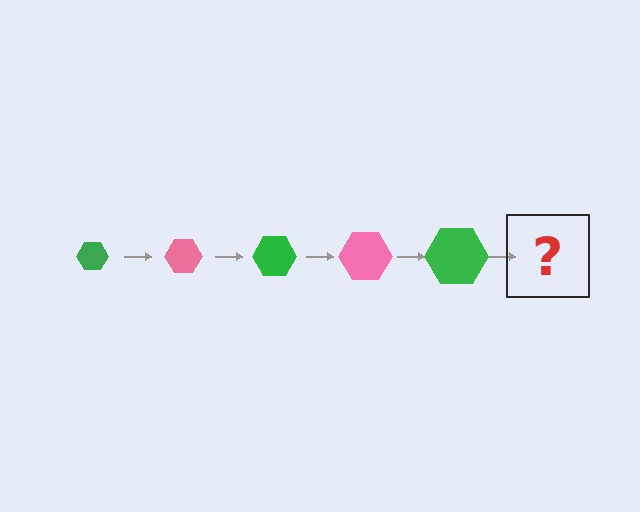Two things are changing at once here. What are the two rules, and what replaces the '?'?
The two rules are that the hexagon grows larger each step and the color cycles through green and pink. The '?' should be a pink hexagon, larger than the previous one.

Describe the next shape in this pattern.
It should be a pink hexagon, larger than the previous one.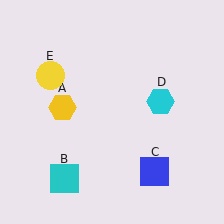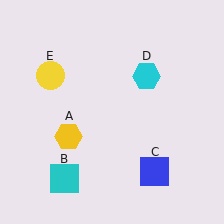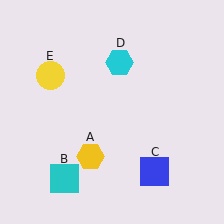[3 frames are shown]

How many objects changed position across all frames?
2 objects changed position: yellow hexagon (object A), cyan hexagon (object D).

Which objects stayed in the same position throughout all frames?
Cyan square (object B) and blue square (object C) and yellow circle (object E) remained stationary.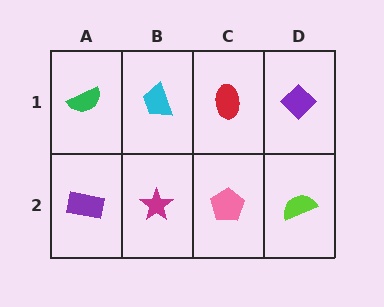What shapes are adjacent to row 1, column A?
A purple rectangle (row 2, column A), a cyan trapezoid (row 1, column B).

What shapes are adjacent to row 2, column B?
A cyan trapezoid (row 1, column B), a purple rectangle (row 2, column A), a pink pentagon (row 2, column C).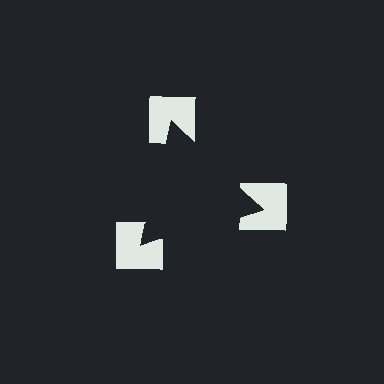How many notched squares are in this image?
There are 3 — one at each vertex of the illusory triangle.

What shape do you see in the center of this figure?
An illusory triangle — its edges are inferred from the aligned wedge cuts in the notched squares, not physically drawn.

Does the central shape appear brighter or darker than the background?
It typically appears slightly darker than the background, even though no actual brightness change is drawn.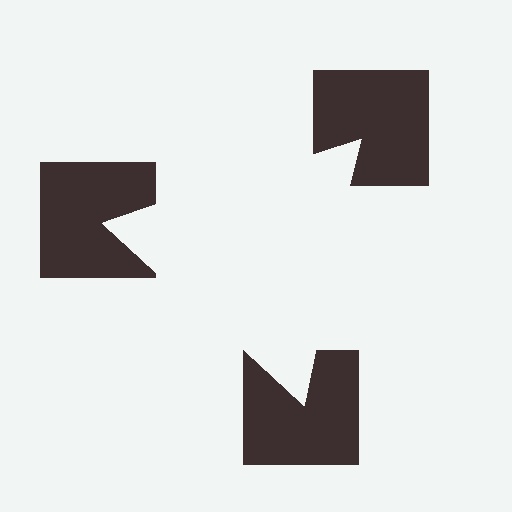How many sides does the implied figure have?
3 sides.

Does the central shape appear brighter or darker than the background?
It typically appears slightly brighter than the background, even though no actual brightness change is drawn.